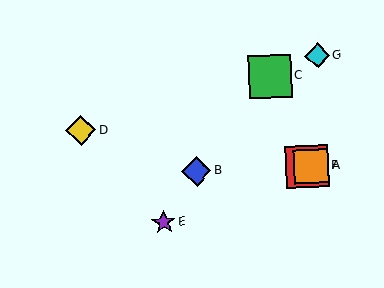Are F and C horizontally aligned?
No, F is at y≈166 and C is at y≈76.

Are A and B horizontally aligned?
Yes, both are at y≈166.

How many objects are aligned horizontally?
3 objects (A, B, F) are aligned horizontally.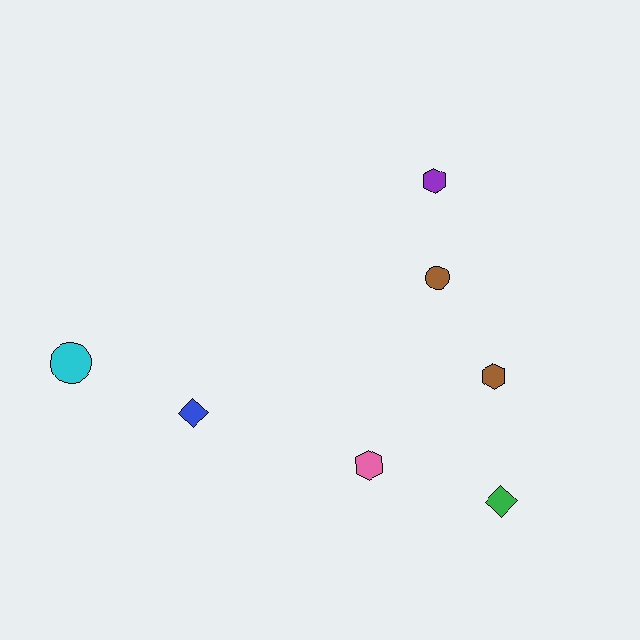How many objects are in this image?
There are 7 objects.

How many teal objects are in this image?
There are no teal objects.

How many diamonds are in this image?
There are 2 diamonds.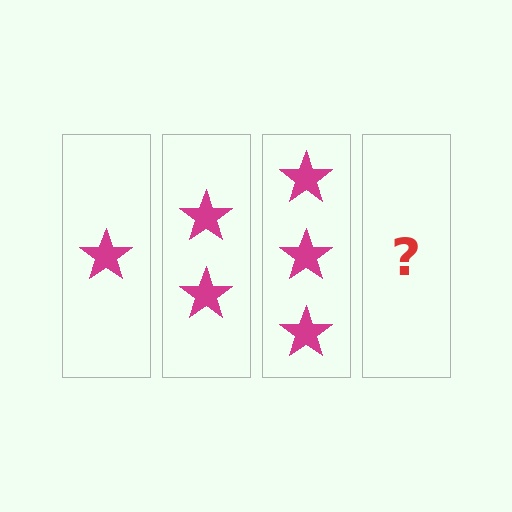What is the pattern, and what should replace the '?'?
The pattern is that each step adds one more star. The '?' should be 4 stars.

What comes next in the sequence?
The next element should be 4 stars.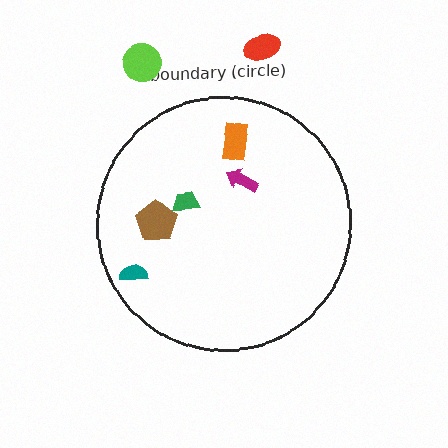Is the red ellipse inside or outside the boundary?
Outside.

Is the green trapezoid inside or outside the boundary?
Inside.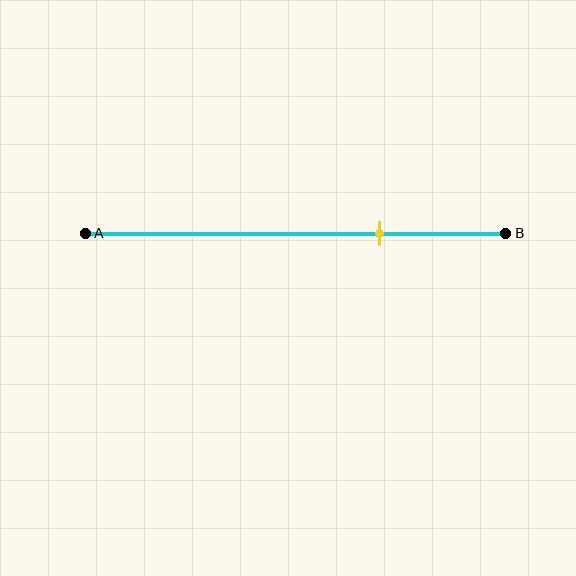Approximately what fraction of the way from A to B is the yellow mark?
The yellow mark is approximately 70% of the way from A to B.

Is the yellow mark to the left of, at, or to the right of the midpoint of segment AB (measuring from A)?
The yellow mark is to the right of the midpoint of segment AB.